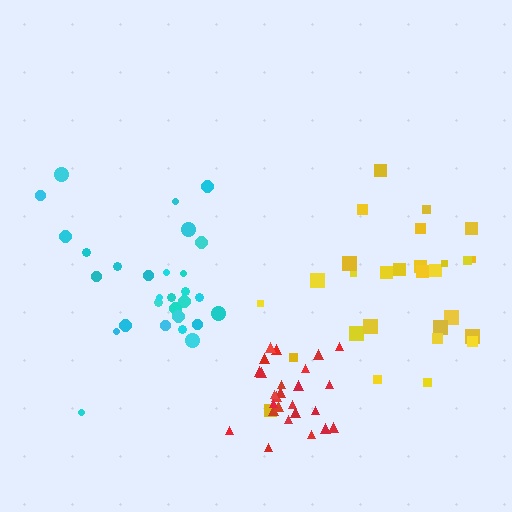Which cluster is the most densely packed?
Red.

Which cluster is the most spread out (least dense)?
Yellow.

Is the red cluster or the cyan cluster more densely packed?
Red.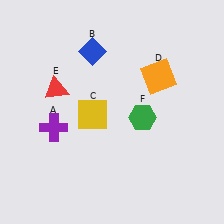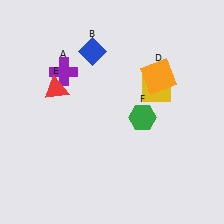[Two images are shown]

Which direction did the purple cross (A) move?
The purple cross (A) moved up.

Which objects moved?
The objects that moved are: the purple cross (A), the yellow square (C).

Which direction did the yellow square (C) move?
The yellow square (C) moved right.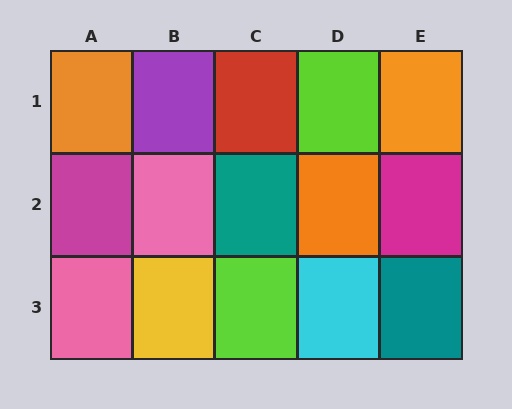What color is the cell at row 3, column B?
Yellow.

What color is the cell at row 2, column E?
Magenta.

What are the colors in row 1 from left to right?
Orange, purple, red, lime, orange.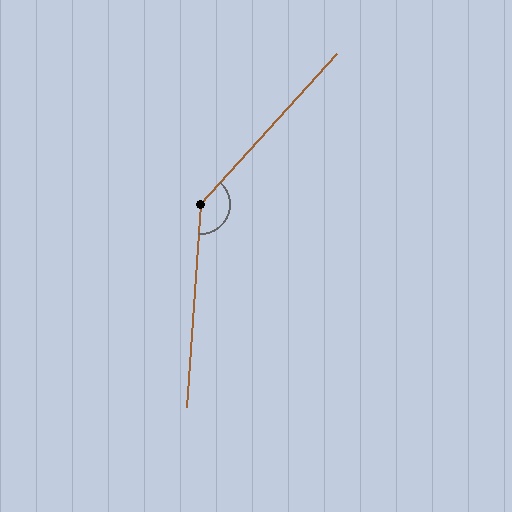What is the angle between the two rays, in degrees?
Approximately 142 degrees.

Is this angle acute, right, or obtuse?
It is obtuse.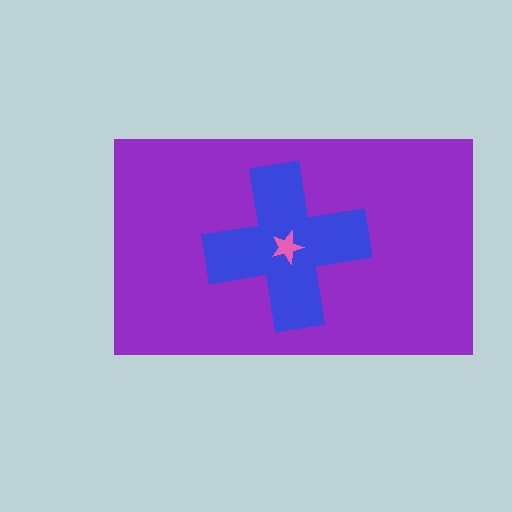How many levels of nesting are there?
3.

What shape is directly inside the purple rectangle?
The blue cross.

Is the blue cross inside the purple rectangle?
Yes.